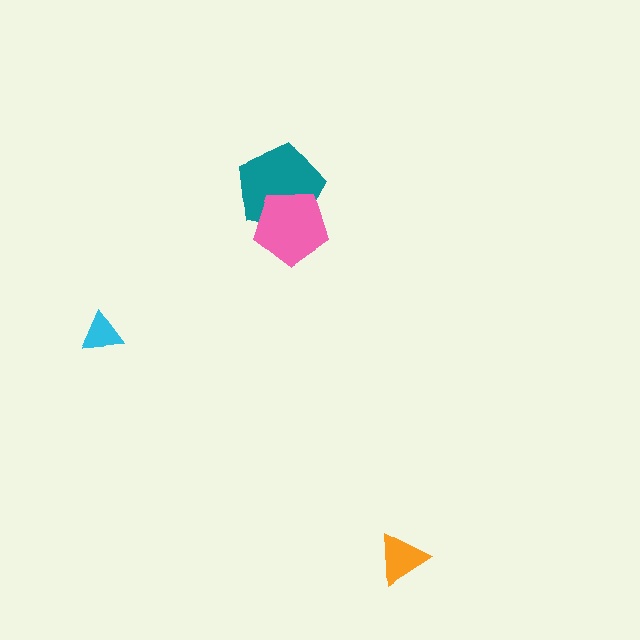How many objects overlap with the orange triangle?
0 objects overlap with the orange triangle.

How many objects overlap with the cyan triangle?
0 objects overlap with the cyan triangle.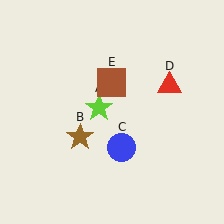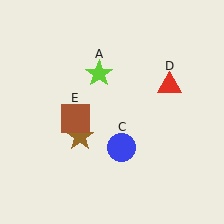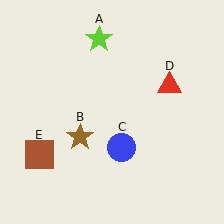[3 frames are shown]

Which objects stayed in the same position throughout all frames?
Brown star (object B) and blue circle (object C) and red triangle (object D) remained stationary.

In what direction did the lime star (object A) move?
The lime star (object A) moved up.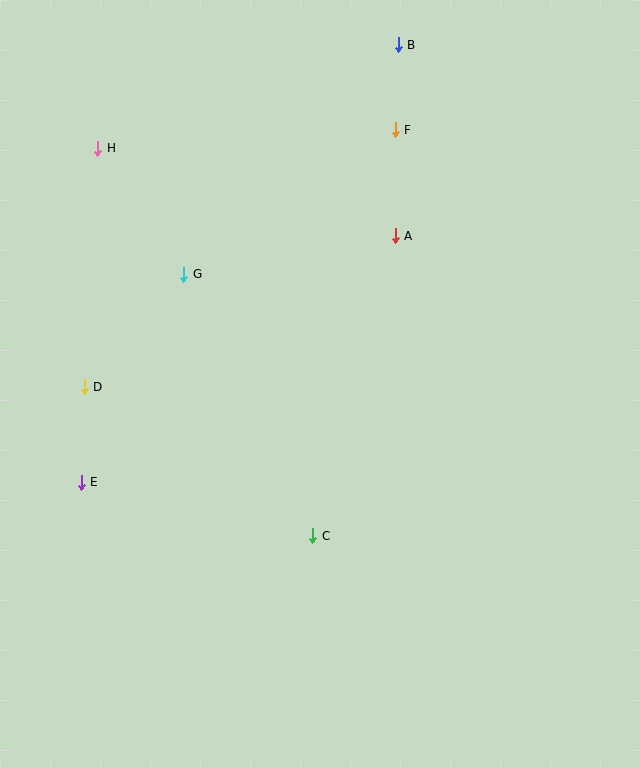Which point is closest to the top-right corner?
Point B is closest to the top-right corner.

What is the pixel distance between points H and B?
The distance between H and B is 318 pixels.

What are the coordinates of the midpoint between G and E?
The midpoint between G and E is at (133, 378).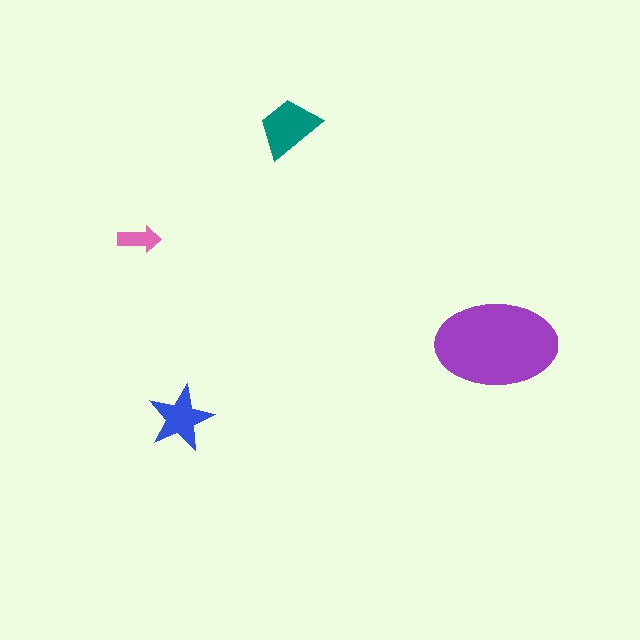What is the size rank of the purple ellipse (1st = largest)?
1st.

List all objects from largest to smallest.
The purple ellipse, the teal trapezoid, the blue star, the pink arrow.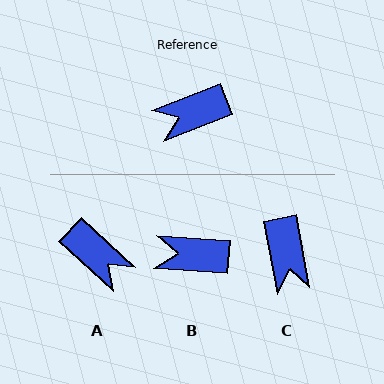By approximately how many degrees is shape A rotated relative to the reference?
Approximately 116 degrees counter-clockwise.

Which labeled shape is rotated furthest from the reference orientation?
A, about 116 degrees away.